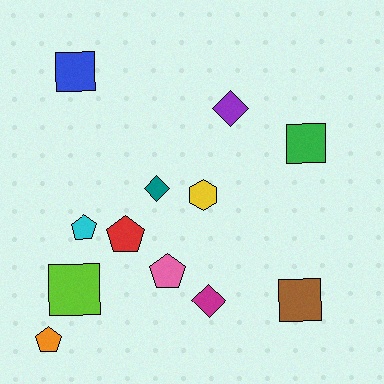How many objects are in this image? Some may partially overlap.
There are 12 objects.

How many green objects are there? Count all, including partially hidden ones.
There is 1 green object.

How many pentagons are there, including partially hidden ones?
There are 4 pentagons.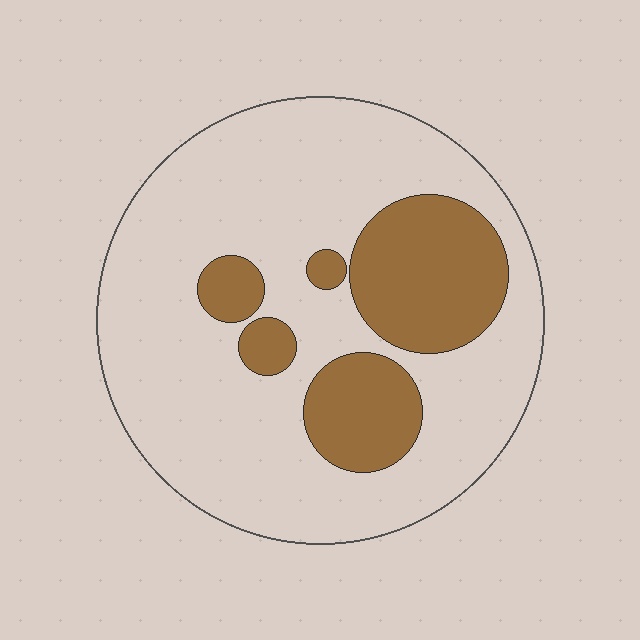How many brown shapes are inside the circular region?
5.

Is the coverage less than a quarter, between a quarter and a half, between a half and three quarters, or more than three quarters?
Less than a quarter.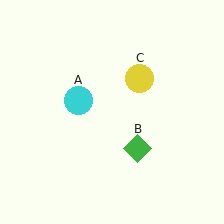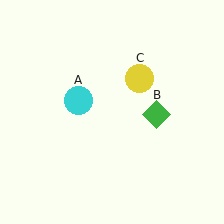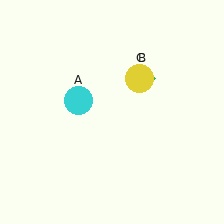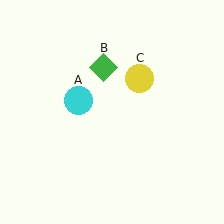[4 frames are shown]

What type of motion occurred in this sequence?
The green diamond (object B) rotated counterclockwise around the center of the scene.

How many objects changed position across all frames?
1 object changed position: green diamond (object B).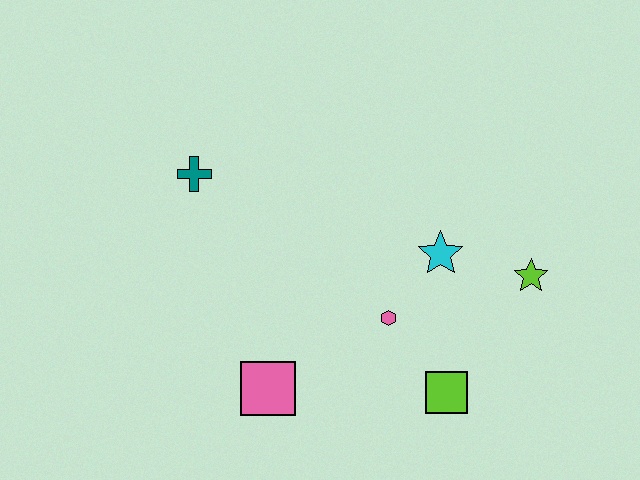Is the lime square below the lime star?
Yes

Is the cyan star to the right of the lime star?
No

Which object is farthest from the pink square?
The lime star is farthest from the pink square.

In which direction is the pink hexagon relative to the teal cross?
The pink hexagon is to the right of the teal cross.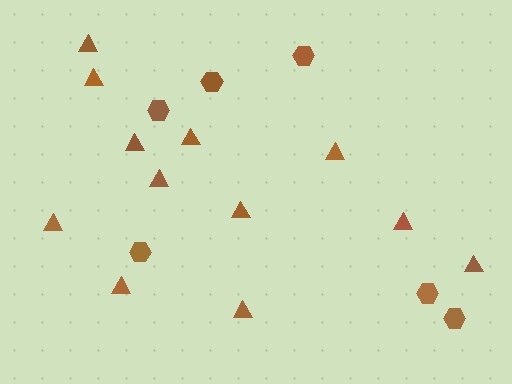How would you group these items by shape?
There are 2 groups: one group of hexagons (6) and one group of triangles (12).